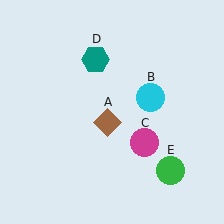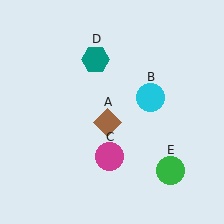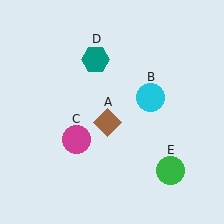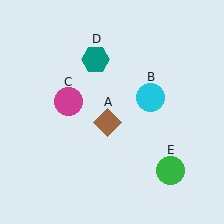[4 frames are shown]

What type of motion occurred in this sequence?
The magenta circle (object C) rotated clockwise around the center of the scene.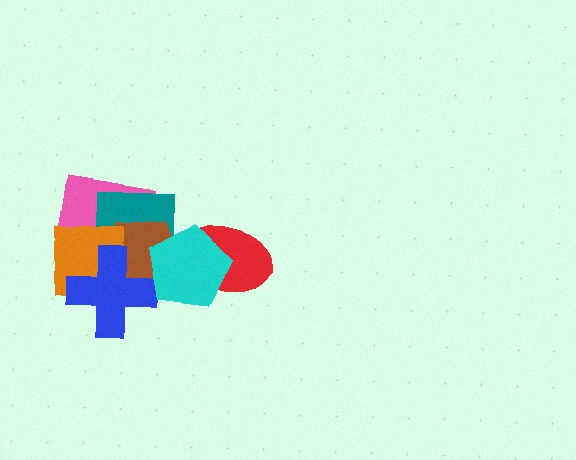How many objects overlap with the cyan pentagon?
3 objects overlap with the cyan pentagon.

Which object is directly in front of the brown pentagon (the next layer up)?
The orange square is directly in front of the brown pentagon.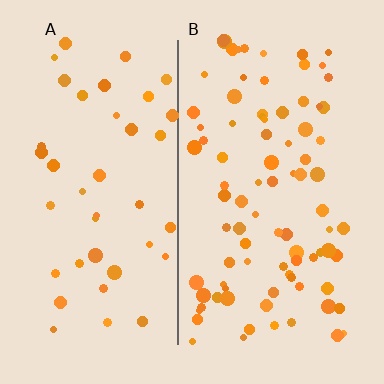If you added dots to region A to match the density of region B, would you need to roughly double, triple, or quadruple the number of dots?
Approximately double.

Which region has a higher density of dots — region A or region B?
B (the right).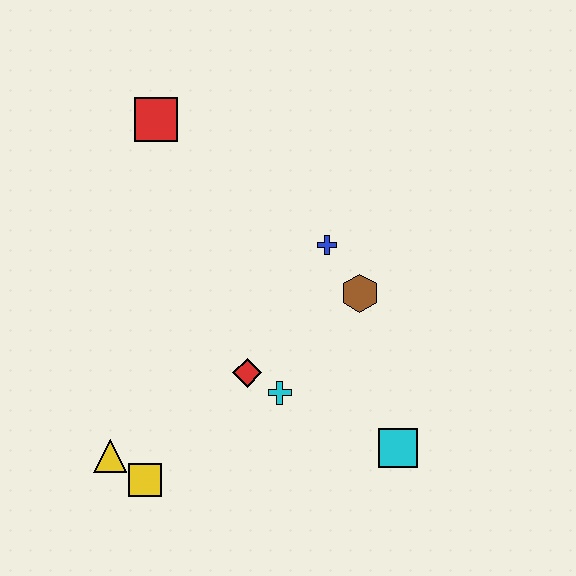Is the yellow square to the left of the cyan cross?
Yes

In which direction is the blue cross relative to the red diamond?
The blue cross is above the red diamond.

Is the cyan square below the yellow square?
No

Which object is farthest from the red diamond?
The red square is farthest from the red diamond.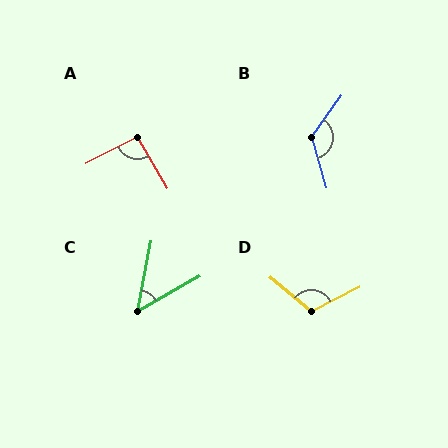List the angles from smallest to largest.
C (50°), A (94°), D (113°), B (128°).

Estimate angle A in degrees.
Approximately 94 degrees.